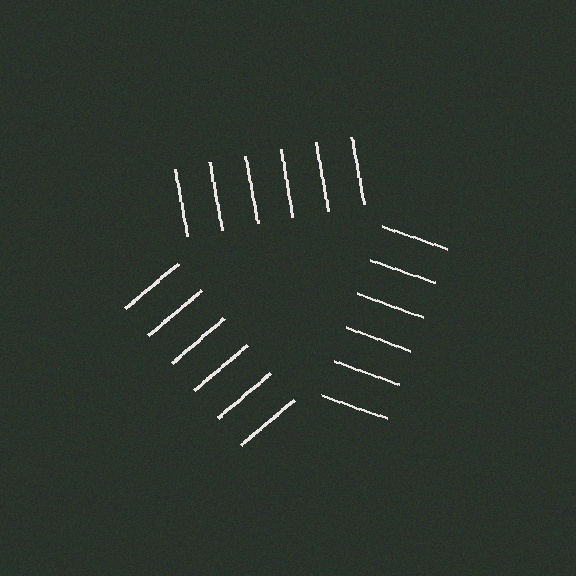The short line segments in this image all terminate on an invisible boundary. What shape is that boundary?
An illusory triangle — the line segments terminate on its edges but no continuous stroke is drawn.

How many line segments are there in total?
18 — 6 along each of the 3 edges.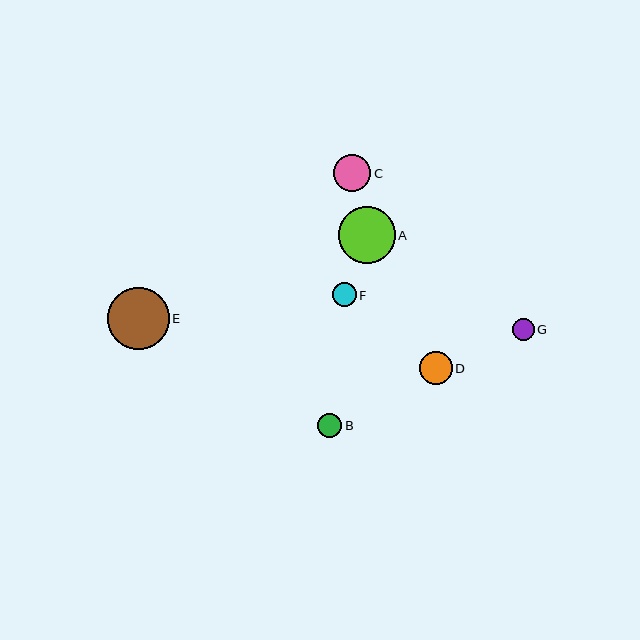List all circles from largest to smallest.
From largest to smallest: E, A, C, D, B, F, G.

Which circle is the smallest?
Circle G is the smallest with a size of approximately 22 pixels.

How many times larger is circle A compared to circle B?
Circle A is approximately 2.3 times the size of circle B.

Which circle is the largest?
Circle E is the largest with a size of approximately 62 pixels.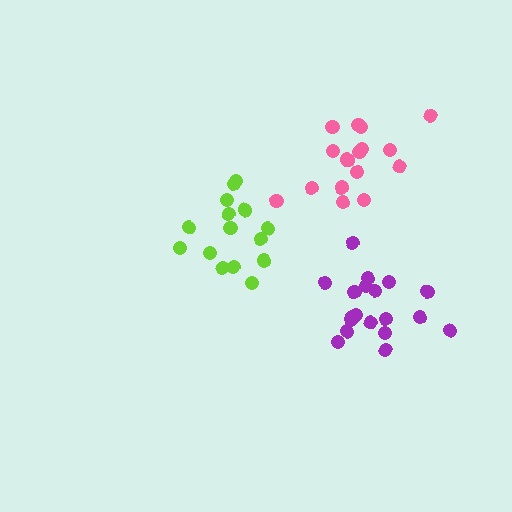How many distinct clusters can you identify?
There are 3 distinct clusters.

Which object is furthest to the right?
The purple cluster is rightmost.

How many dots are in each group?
Group 1: 15 dots, Group 2: 19 dots, Group 3: 16 dots (50 total).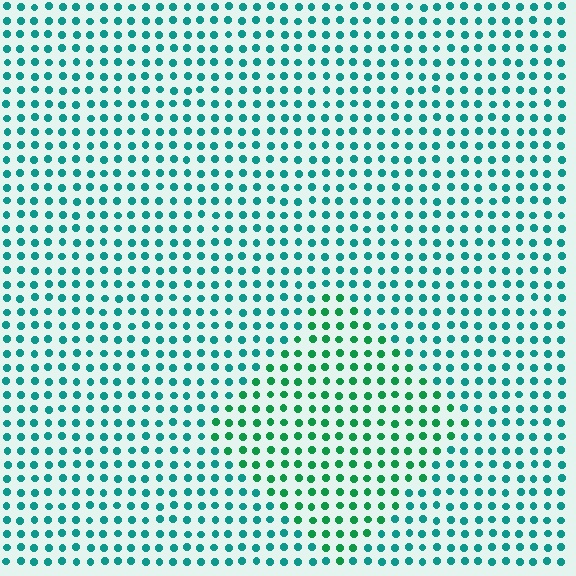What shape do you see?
I see a diamond.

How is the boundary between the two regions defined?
The boundary is defined purely by a slight shift in hue (about 31 degrees). Spacing, size, and orientation are identical on both sides.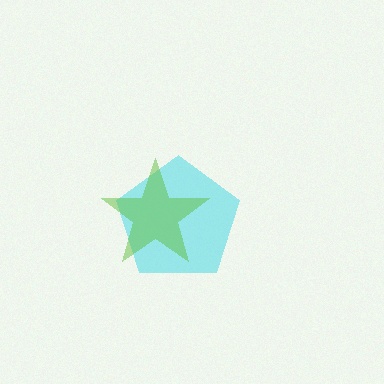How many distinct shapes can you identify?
There are 2 distinct shapes: a cyan pentagon, a lime star.